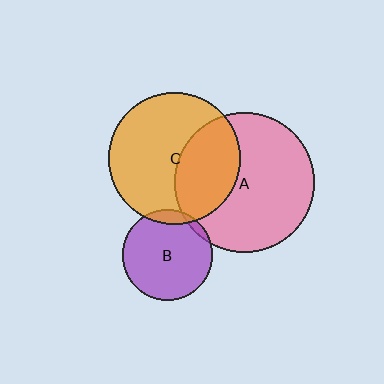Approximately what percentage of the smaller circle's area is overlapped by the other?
Approximately 10%.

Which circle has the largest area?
Circle A (pink).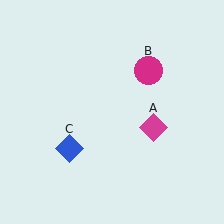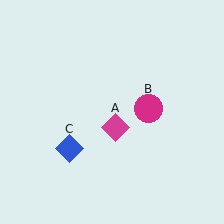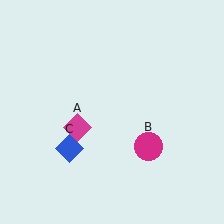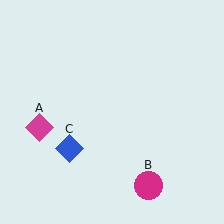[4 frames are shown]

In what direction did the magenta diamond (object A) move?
The magenta diamond (object A) moved left.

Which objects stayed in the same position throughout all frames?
Blue diamond (object C) remained stationary.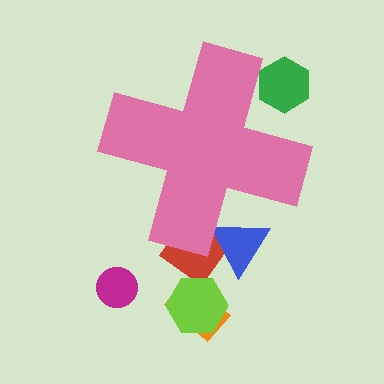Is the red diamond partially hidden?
Yes, the red diamond is partially hidden behind the pink cross.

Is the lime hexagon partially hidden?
No, the lime hexagon is fully visible.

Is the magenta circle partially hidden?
No, the magenta circle is fully visible.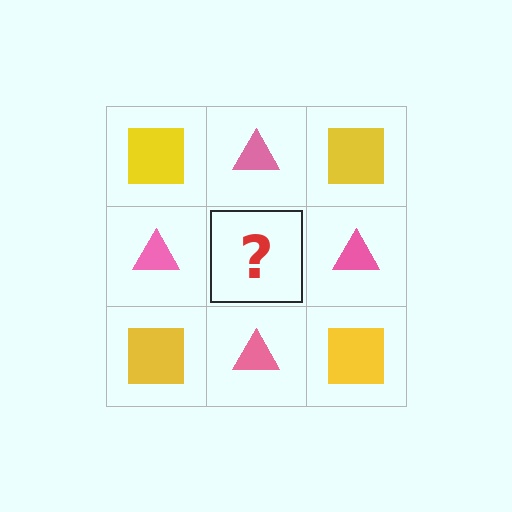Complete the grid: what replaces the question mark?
The question mark should be replaced with a yellow square.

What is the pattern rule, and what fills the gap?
The rule is that it alternates yellow square and pink triangle in a checkerboard pattern. The gap should be filled with a yellow square.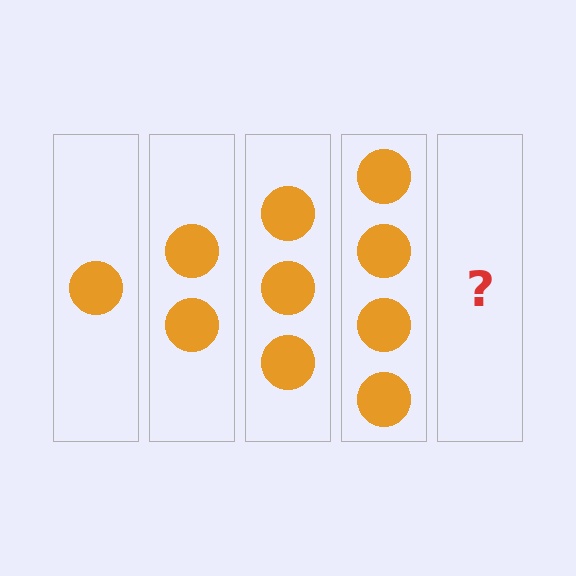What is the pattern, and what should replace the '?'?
The pattern is that each step adds one more circle. The '?' should be 5 circles.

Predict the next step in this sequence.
The next step is 5 circles.